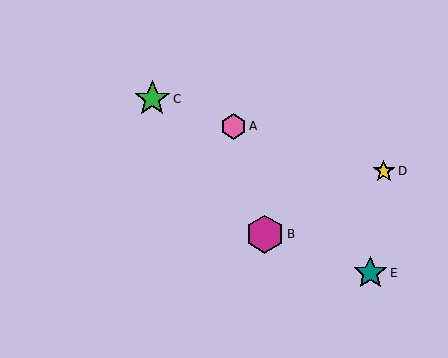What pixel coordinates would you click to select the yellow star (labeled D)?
Click at (384, 171) to select the yellow star D.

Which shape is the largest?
The magenta hexagon (labeled B) is the largest.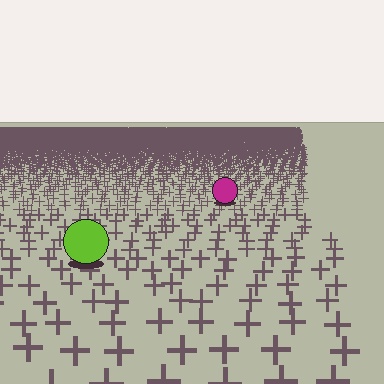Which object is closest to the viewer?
The lime circle is closest. The texture marks near it are larger and more spread out.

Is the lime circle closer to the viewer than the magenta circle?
Yes. The lime circle is closer — you can tell from the texture gradient: the ground texture is coarser near it.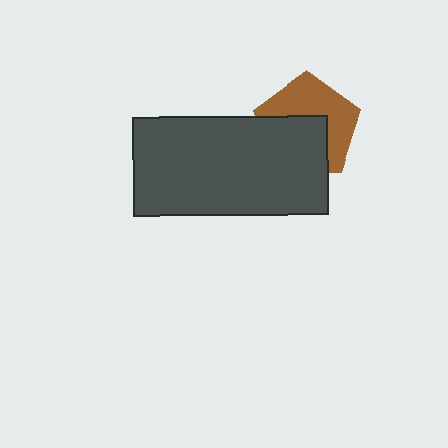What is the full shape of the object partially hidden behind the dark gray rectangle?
The partially hidden object is a brown pentagon.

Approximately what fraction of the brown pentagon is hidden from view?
Roughly 49% of the brown pentagon is hidden behind the dark gray rectangle.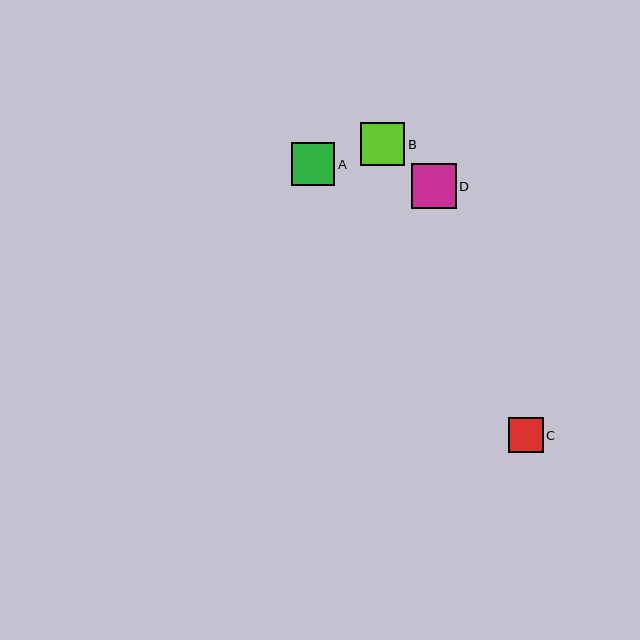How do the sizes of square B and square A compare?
Square B and square A are approximately the same size.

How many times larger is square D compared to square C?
Square D is approximately 1.3 times the size of square C.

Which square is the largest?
Square D is the largest with a size of approximately 45 pixels.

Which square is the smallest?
Square C is the smallest with a size of approximately 34 pixels.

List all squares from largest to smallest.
From largest to smallest: D, B, A, C.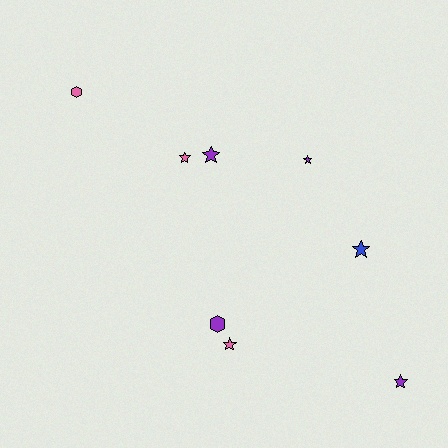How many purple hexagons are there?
There is 1 purple hexagon.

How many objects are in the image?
There are 8 objects.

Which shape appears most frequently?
Star, with 6 objects.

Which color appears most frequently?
Purple, with 4 objects.